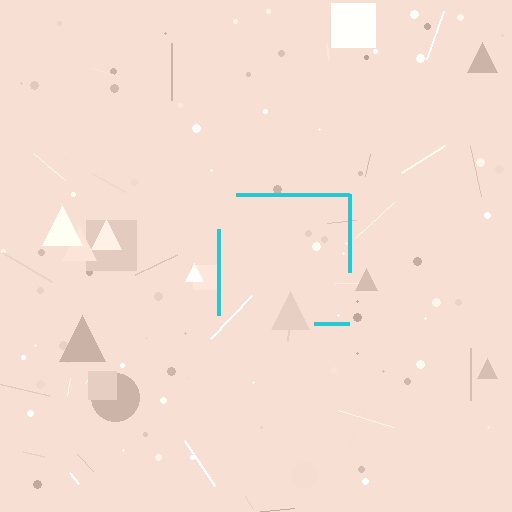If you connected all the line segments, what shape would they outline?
They would outline a square.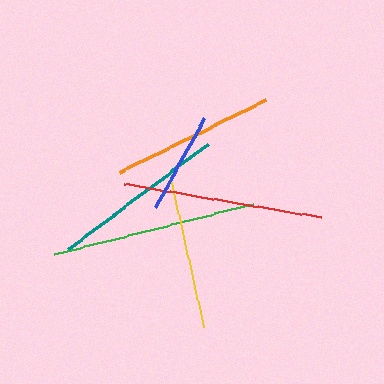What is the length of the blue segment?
The blue segment is approximately 102 pixels long.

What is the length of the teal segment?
The teal segment is approximately 175 pixels long.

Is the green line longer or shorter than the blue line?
The green line is longer than the blue line.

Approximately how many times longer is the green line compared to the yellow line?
The green line is approximately 1.4 times the length of the yellow line.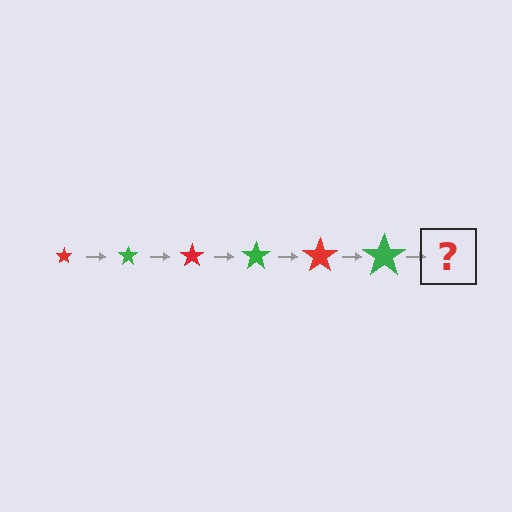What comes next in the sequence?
The next element should be a red star, larger than the previous one.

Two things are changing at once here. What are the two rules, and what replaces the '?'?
The two rules are that the star grows larger each step and the color cycles through red and green. The '?' should be a red star, larger than the previous one.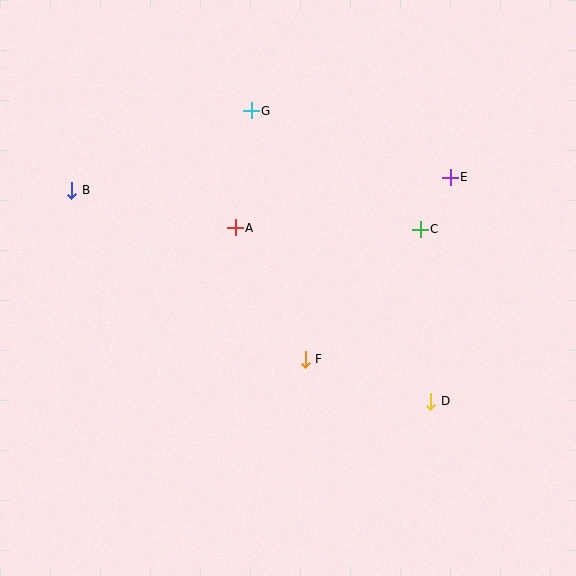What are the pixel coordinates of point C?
Point C is at (420, 229).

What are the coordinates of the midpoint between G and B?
The midpoint between G and B is at (161, 150).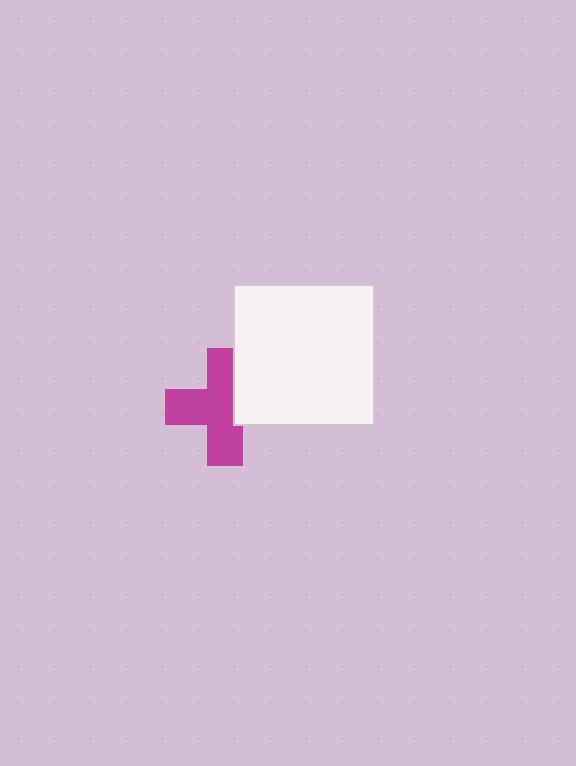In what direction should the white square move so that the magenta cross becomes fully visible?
The white square should move right. That is the shortest direction to clear the overlap and leave the magenta cross fully visible.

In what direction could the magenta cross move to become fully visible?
The magenta cross could move left. That would shift it out from behind the white square entirely.